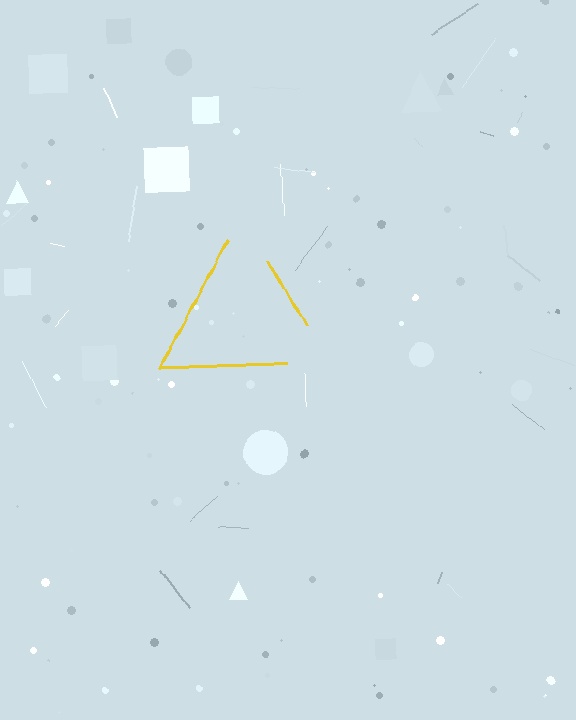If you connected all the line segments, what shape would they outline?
They would outline a triangle.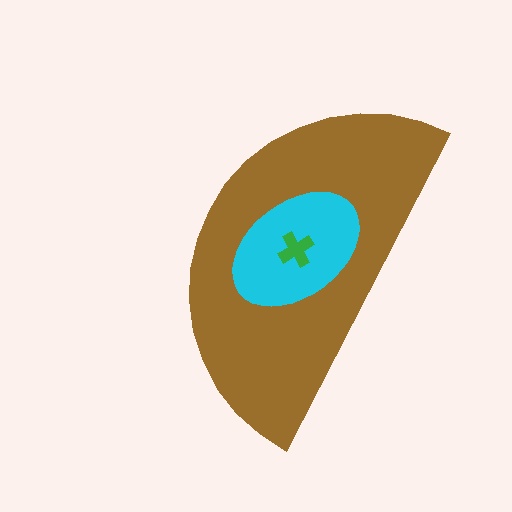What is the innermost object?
The green cross.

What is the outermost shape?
The brown semicircle.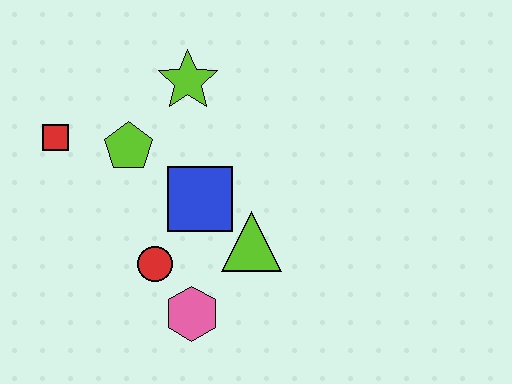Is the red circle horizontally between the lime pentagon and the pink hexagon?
Yes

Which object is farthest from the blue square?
The red square is farthest from the blue square.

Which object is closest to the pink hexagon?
The red circle is closest to the pink hexagon.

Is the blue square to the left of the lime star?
No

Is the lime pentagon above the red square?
No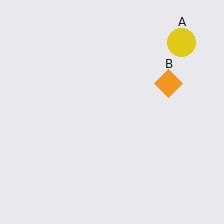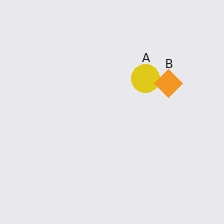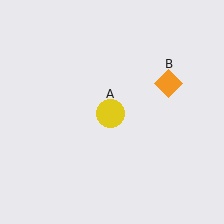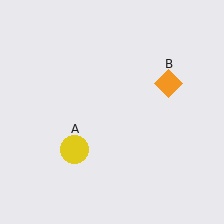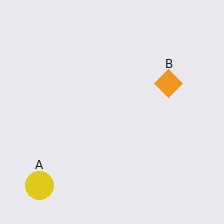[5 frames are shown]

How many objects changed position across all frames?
1 object changed position: yellow circle (object A).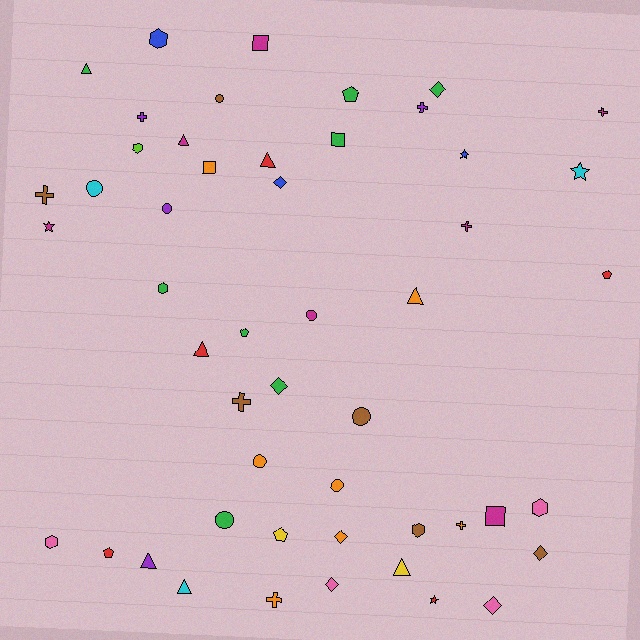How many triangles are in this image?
There are 8 triangles.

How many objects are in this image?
There are 50 objects.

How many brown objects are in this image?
There are 6 brown objects.